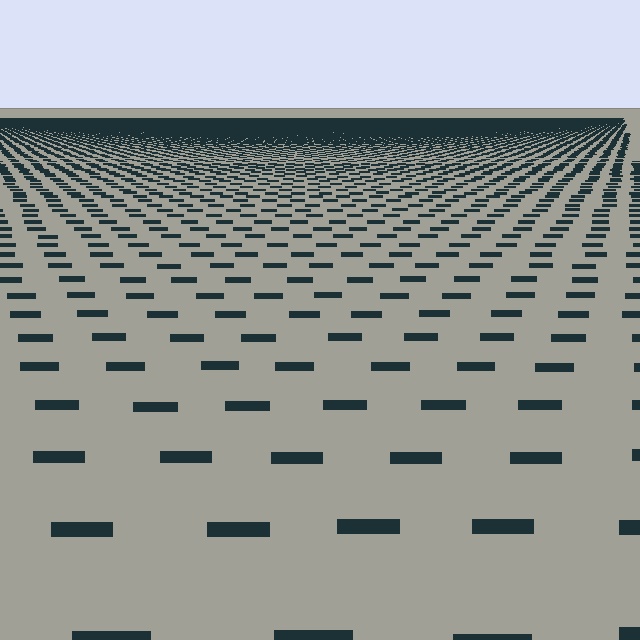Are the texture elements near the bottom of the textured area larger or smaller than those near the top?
Larger. Near the bottom, elements are closer to the viewer and appear at a bigger on-screen size.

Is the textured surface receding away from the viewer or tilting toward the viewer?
The surface is receding away from the viewer. Texture elements get smaller and denser toward the top.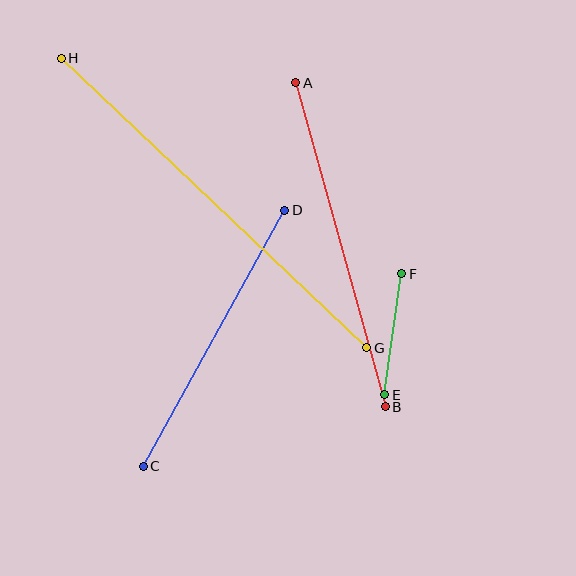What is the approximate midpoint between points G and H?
The midpoint is at approximately (214, 203) pixels.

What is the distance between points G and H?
The distance is approximately 421 pixels.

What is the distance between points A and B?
The distance is approximately 336 pixels.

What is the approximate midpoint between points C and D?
The midpoint is at approximately (214, 338) pixels.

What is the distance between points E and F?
The distance is approximately 122 pixels.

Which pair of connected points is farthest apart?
Points G and H are farthest apart.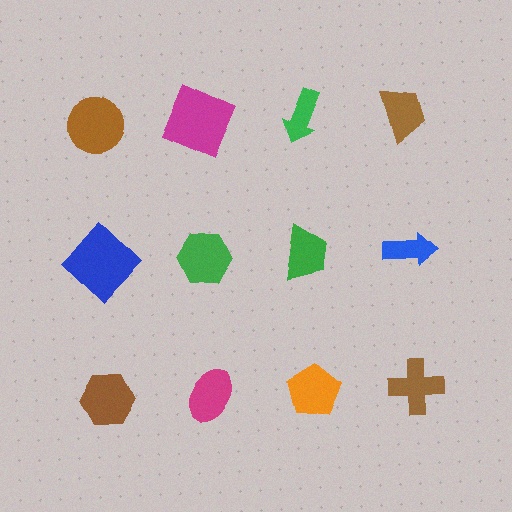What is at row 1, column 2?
A magenta square.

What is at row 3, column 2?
A magenta ellipse.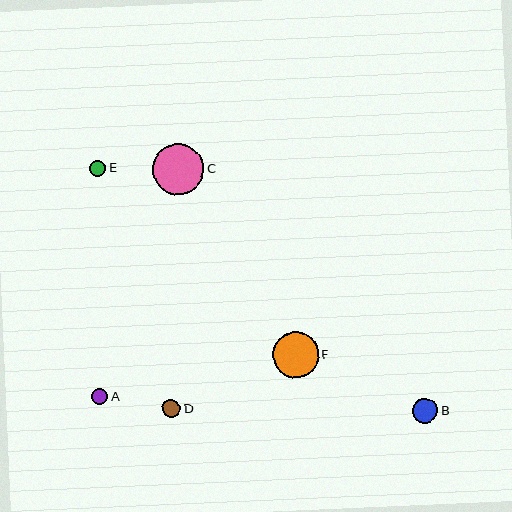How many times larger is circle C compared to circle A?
Circle C is approximately 3.2 times the size of circle A.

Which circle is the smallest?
Circle A is the smallest with a size of approximately 16 pixels.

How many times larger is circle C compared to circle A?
Circle C is approximately 3.2 times the size of circle A.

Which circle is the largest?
Circle C is the largest with a size of approximately 51 pixels.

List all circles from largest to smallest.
From largest to smallest: C, F, B, D, E, A.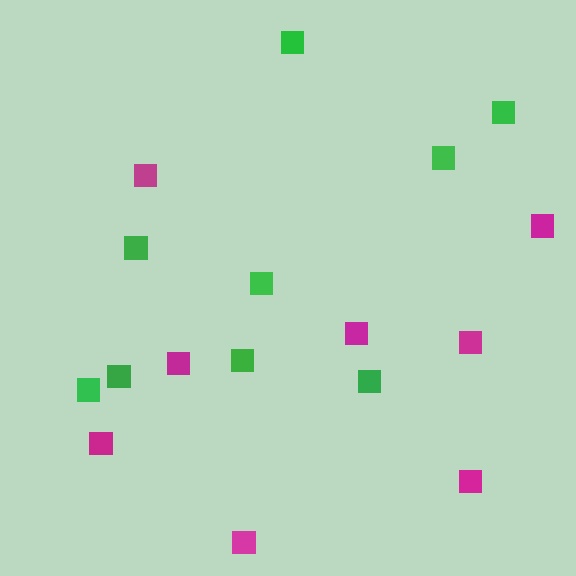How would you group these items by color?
There are 2 groups: one group of green squares (9) and one group of magenta squares (8).